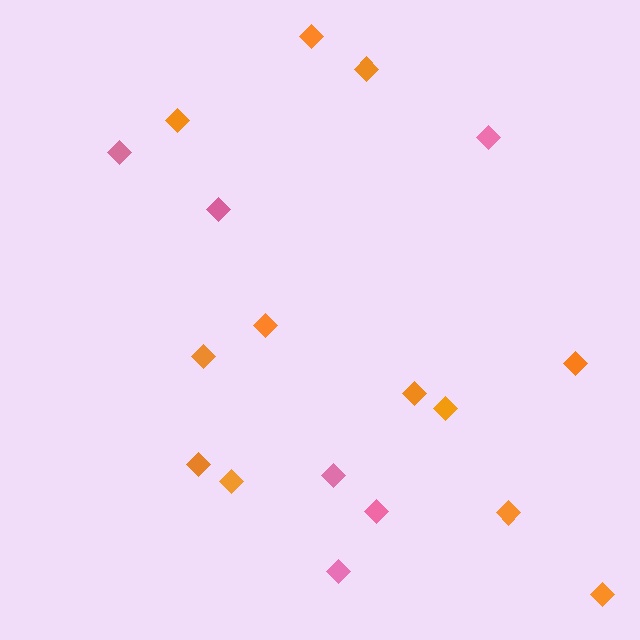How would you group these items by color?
There are 2 groups: one group of orange diamonds (12) and one group of pink diamonds (6).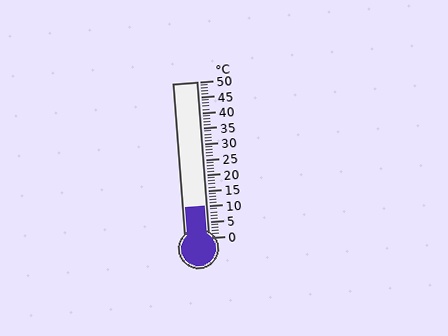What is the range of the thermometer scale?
The thermometer scale ranges from 0°C to 50°C.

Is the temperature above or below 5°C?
The temperature is above 5°C.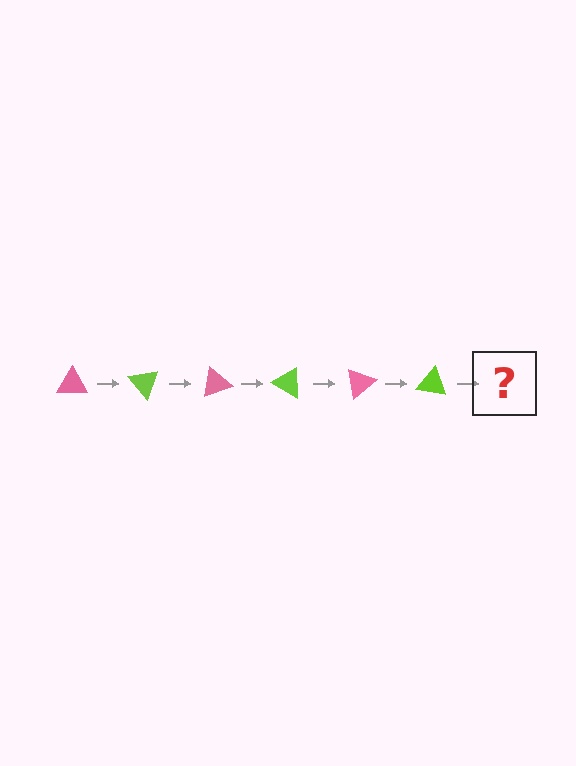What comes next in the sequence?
The next element should be a pink triangle, rotated 300 degrees from the start.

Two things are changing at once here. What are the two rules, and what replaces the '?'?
The two rules are that it rotates 50 degrees each step and the color cycles through pink and lime. The '?' should be a pink triangle, rotated 300 degrees from the start.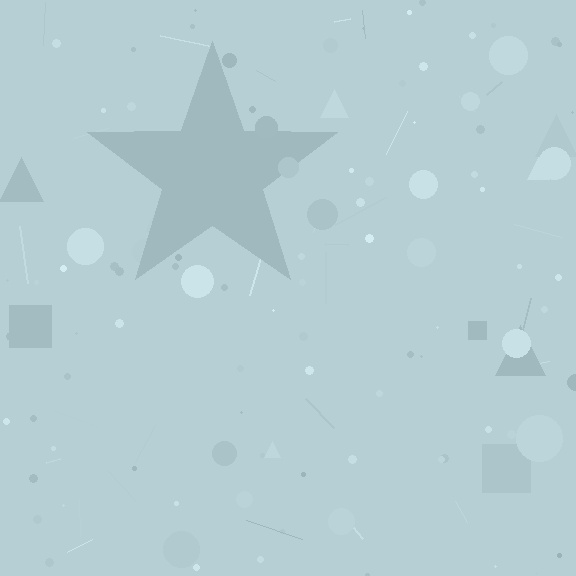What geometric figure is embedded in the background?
A star is embedded in the background.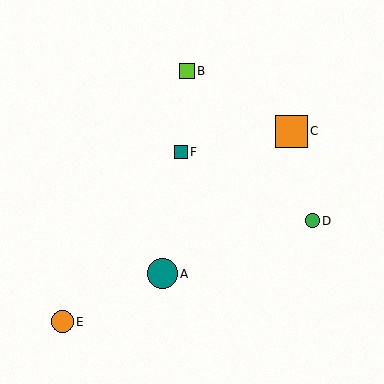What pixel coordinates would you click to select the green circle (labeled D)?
Click at (312, 221) to select the green circle D.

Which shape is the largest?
The orange square (labeled C) is the largest.